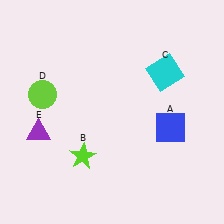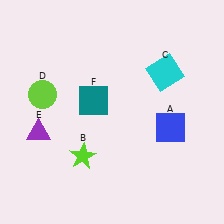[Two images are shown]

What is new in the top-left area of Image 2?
A teal square (F) was added in the top-left area of Image 2.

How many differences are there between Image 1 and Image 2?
There is 1 difference between the two images.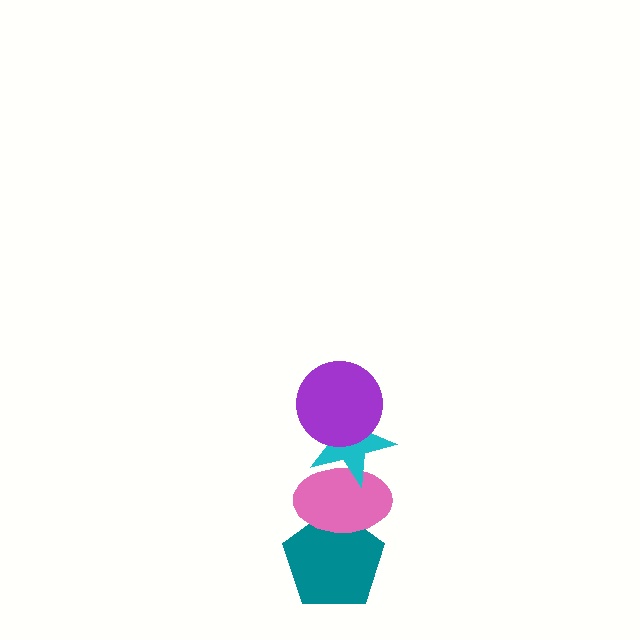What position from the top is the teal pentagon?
The teal pentagon is 4th from the top.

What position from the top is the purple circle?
The purple circle is 1st from the top.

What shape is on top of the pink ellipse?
The cyan star is on top of the pink ellipse.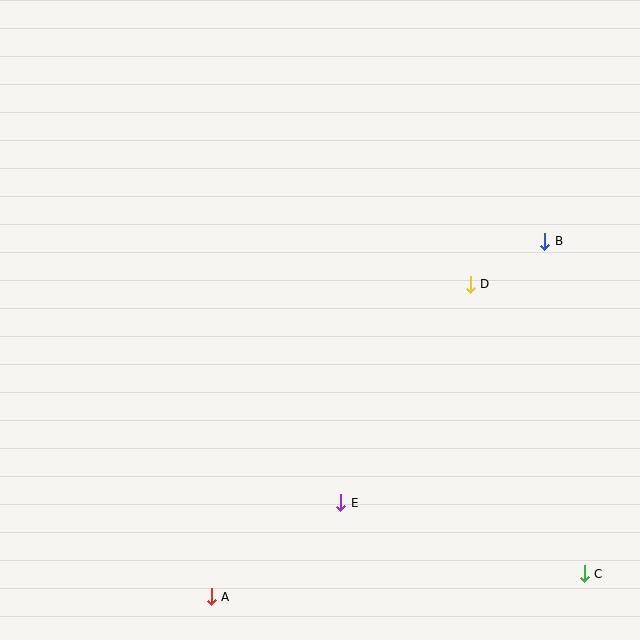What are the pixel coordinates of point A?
Point A is at (211, 597).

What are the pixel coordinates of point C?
Point C is at (584, 574).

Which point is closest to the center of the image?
Point D at (470, 284) is closest to the center.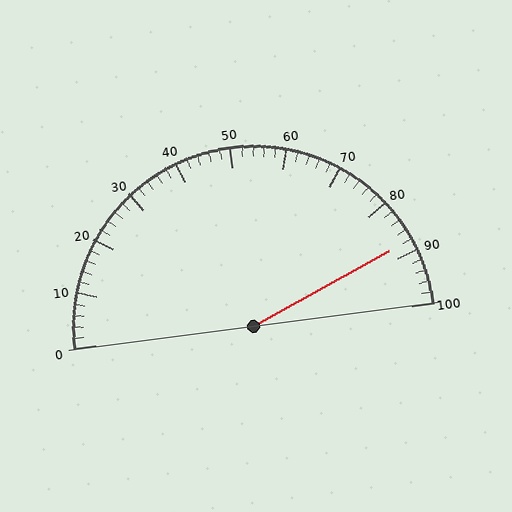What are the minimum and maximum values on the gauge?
The gauge ranges from 0 to 100.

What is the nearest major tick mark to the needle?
The nearest major tick mark is 90.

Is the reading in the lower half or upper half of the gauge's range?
The reading is in the upper half of the range (0 to 100).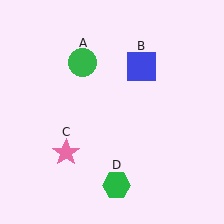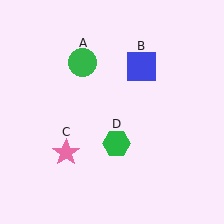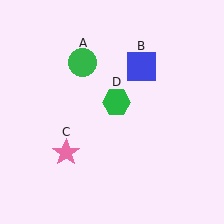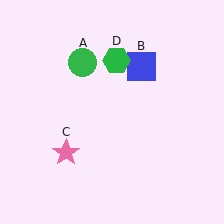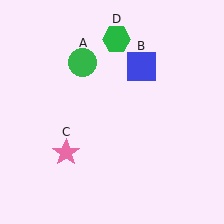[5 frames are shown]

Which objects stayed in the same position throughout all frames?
Green circle (object A) and blue square (object B) and pink star (object C) remained stationary.